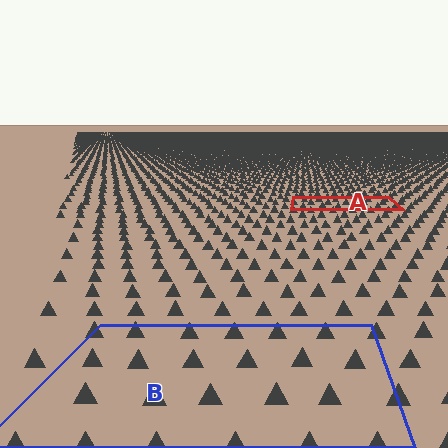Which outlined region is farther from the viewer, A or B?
Region A is farther from the viewer — the texture elements inside it appear smaller and more densely packed.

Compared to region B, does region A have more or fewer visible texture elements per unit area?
Region A has more texture elements per unit area — they are packed more densely because it is farther away.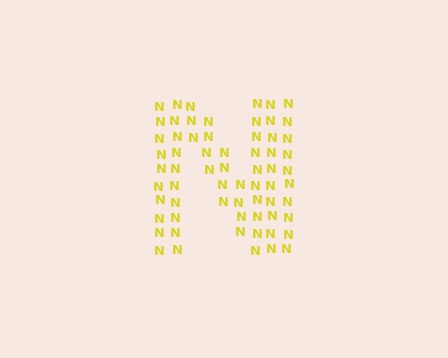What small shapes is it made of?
It is made of small letter N's.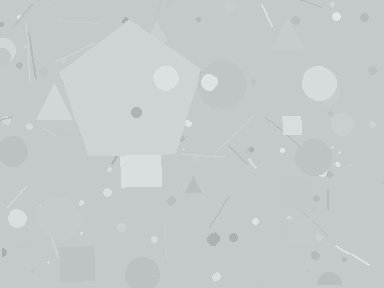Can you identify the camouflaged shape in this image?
The camouflaged shape is a pentagon.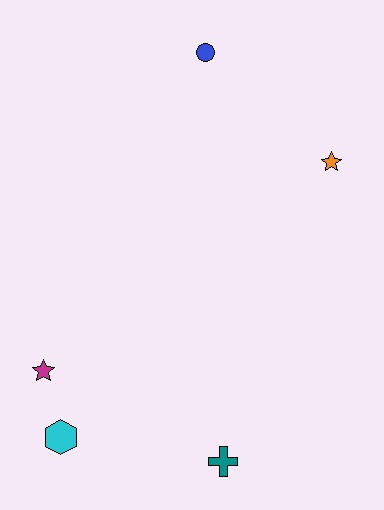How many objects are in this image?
There are 5 objects.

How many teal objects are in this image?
There is 1 teal object.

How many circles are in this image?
There is 1 circle.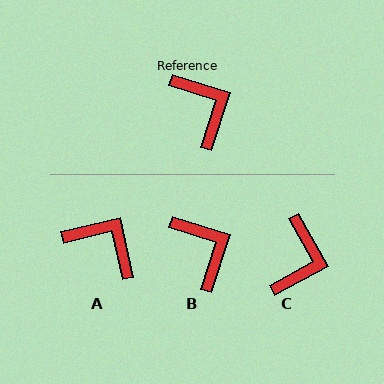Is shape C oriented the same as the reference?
No, it is off by about 43 degrees.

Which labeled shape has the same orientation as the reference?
B.